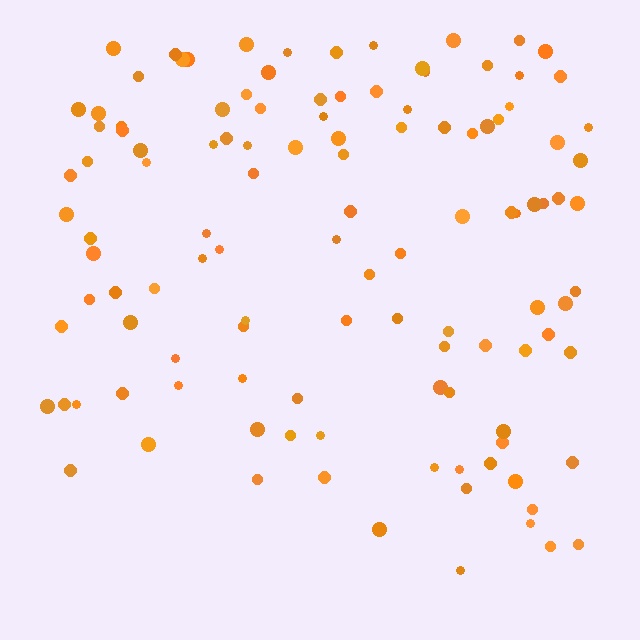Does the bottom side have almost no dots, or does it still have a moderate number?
Still a moderate number, just noticeably fewer than the top.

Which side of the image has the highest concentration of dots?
The top.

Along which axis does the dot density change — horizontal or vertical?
Vertical.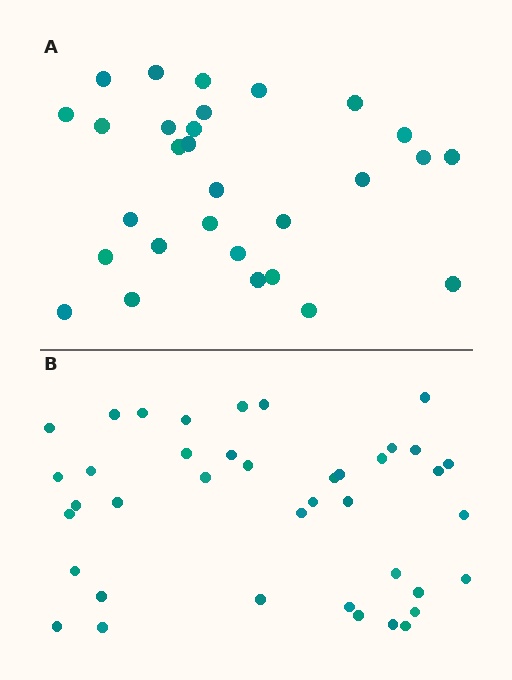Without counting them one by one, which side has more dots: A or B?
Region B (the bottom region) has more dots.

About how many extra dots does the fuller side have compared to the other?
Region B has roughly 12 or so more dots than region A.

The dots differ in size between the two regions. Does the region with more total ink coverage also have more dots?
No. Region A has more total ink coverage because its dots are larger, but region B actually contains more individual dots. Total area can be misleading — the number of items is what matters here.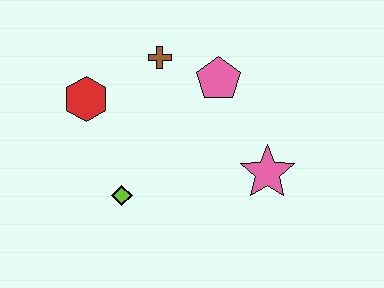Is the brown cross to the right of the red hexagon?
Yes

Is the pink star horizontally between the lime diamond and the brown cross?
No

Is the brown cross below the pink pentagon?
No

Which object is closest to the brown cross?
The pink pentagon is closest to the brown cross.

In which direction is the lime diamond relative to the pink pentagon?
The lime diamond is below the pink pentagon.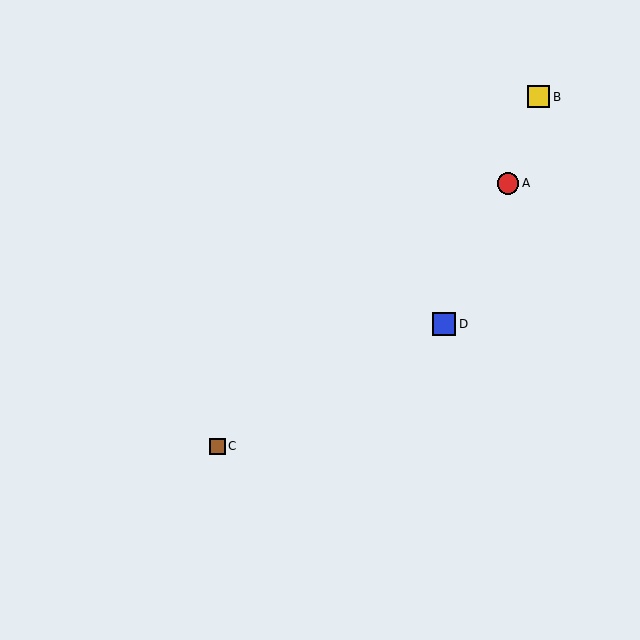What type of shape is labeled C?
Shape C is a brown square.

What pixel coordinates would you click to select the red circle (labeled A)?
Click at (508, 183) to select the red circle A.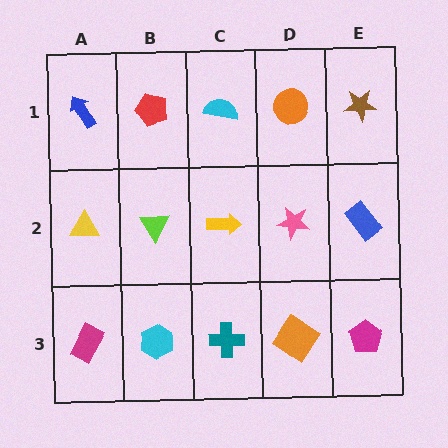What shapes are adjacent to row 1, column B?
A lime triangle (row 2, column B), a blue arrow (row 1, column A), a cyan semicircle (row 1, column C).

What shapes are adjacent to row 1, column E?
A blue rectangle (row 2, column E), an orange circle (row 1, column D).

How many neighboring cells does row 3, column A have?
2.